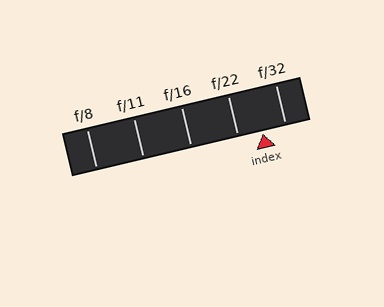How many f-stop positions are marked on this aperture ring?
There are 5 f-stop positions marked.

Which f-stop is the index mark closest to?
The index mark is closest to f/32.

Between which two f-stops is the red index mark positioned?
The index mark is between f/22 and f/32.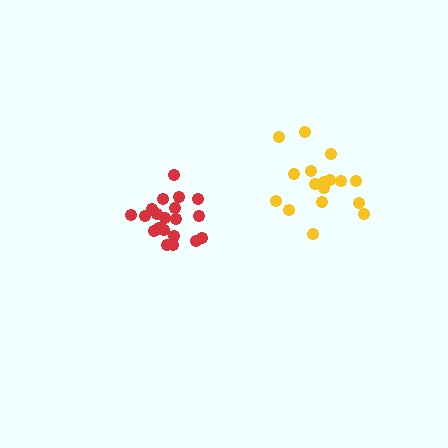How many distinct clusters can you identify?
There are 2 distinct clusters.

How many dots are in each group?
Group 1: 17 dots, Group 2: 20 dots (37 total).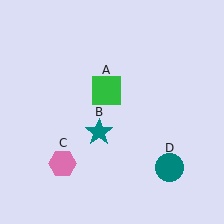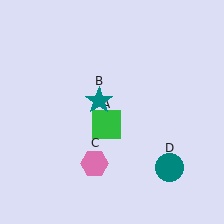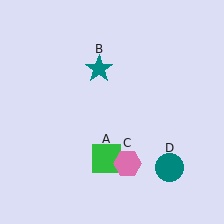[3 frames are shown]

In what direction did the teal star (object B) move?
The teal star (object B) moved up.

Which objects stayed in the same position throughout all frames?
Teal circle (object D) remained stationary.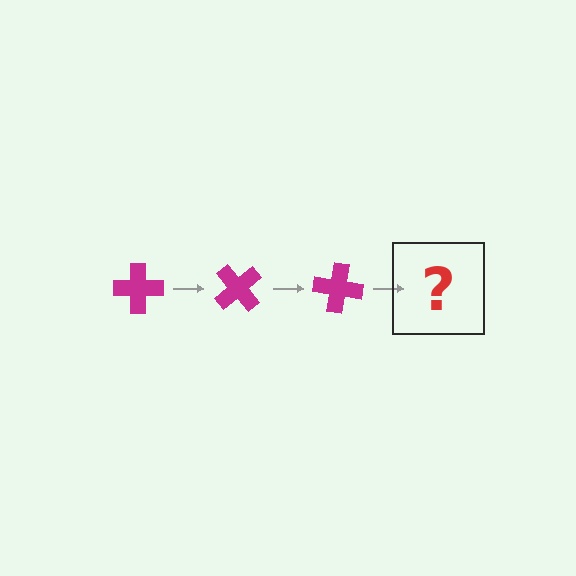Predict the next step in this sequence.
The next step is a magenta cross rotated 150 degrees.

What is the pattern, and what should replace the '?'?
The pattern is that the cross rotates 50 degrees each step. The '?' should be a magenta cross rotated 150 degrees.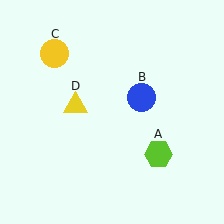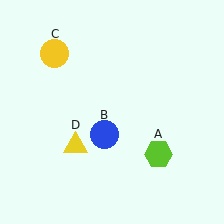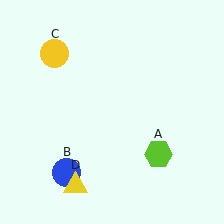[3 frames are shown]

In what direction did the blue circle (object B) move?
The blue circle (object B) moved down and to the left.